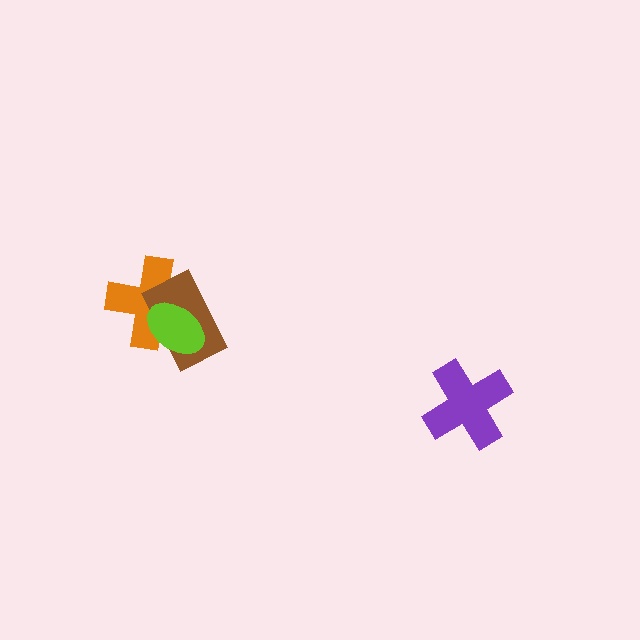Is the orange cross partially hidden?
Yes, it is partially covered by another shape.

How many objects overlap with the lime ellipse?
2 objects overlap with the lime ellipse.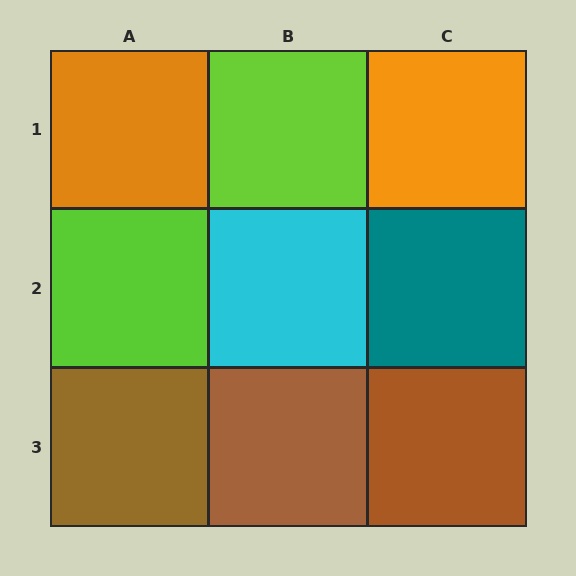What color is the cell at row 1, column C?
Orange.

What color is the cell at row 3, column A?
Brown.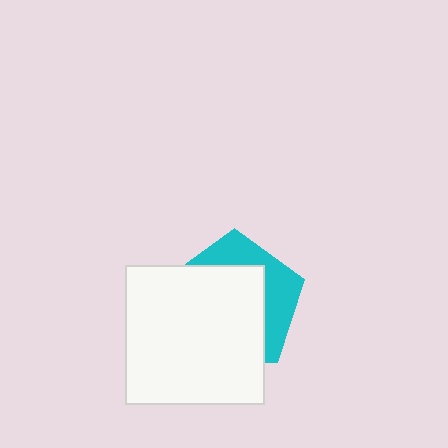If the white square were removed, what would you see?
You would see the complete cyan pentagon.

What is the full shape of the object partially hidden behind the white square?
The partially hidden object is a cyan pentagon.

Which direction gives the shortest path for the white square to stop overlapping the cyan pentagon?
Moving toward the lower-left gives the shortest separation.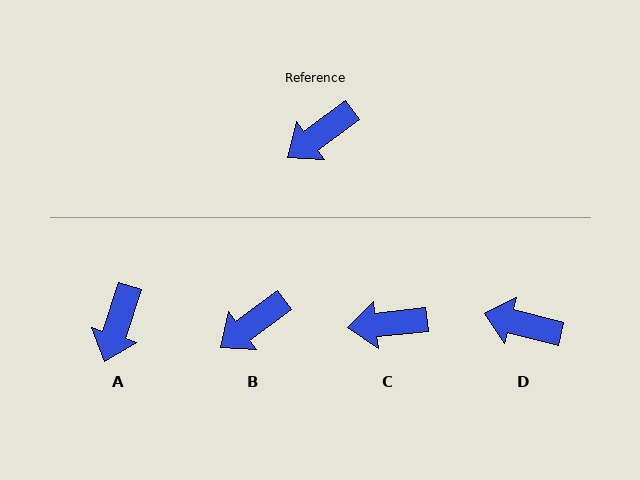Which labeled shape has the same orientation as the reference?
B.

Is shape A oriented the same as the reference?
No, it is off by about 35 degrees.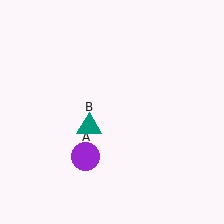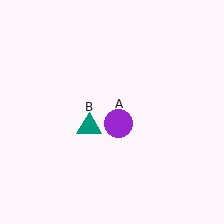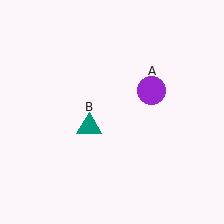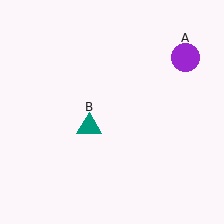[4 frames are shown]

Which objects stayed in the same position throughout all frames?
Teal triangle (object B) remained stationary.